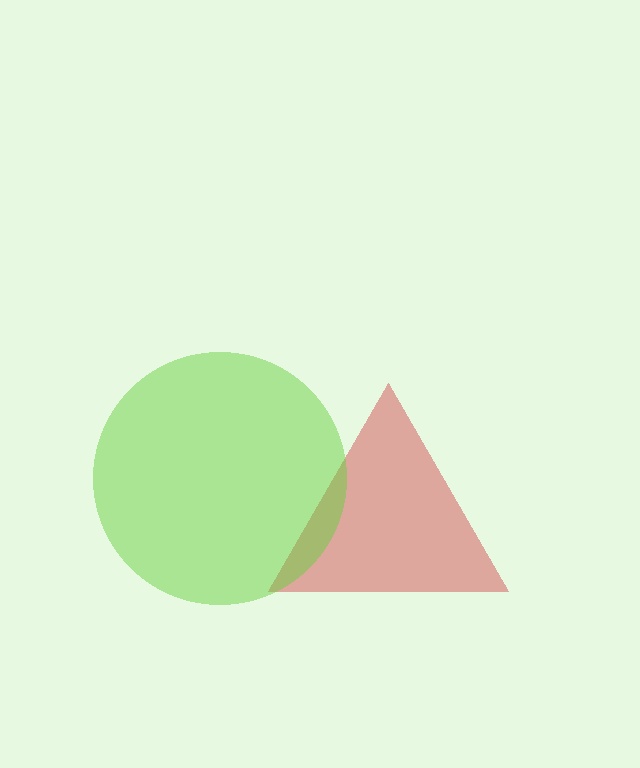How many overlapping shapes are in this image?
There are 2 overlapping shapes in the image.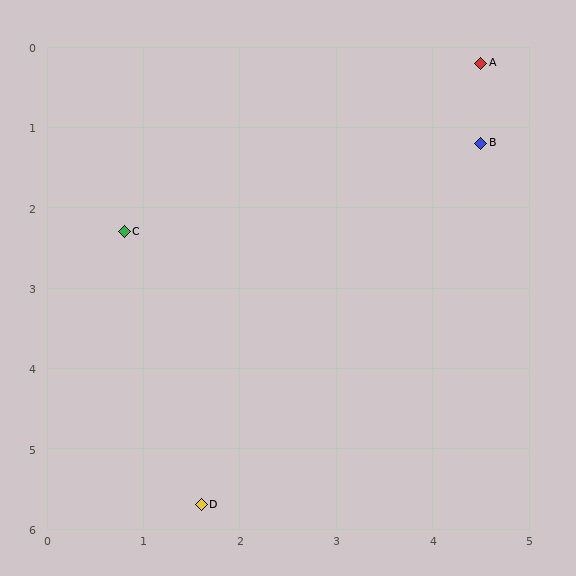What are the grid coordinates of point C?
Point C is at approximately (0.8, 2.3).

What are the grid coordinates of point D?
Point D is at approximately (1.6, 5.7).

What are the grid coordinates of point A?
Point A is at approximately (4.5, 0.2).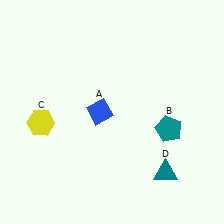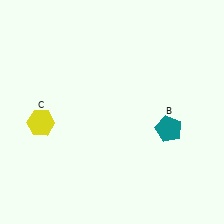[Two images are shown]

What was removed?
The blue diamond (A), the teal triangle (D) were removed in Image 2.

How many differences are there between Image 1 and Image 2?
There are 2 differences between the two images.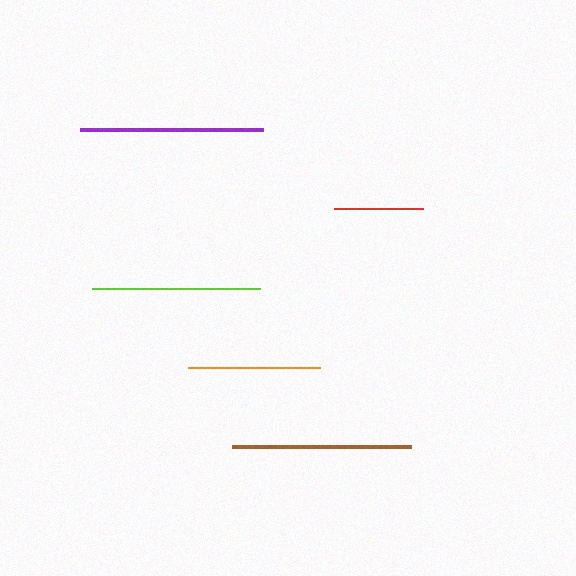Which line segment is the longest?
The purple line is the longest at approximately 183 pixels.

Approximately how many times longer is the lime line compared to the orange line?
The lime line is approximately 1.3 times the length of the orange line.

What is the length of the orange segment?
The orange segment is approximately 131 pixels long.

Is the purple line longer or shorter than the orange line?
The purple line is longer than the orange line.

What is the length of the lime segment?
The lime segment is approximately 168 pixels long.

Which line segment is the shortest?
The red line is the shortest at approximately 89 pixels.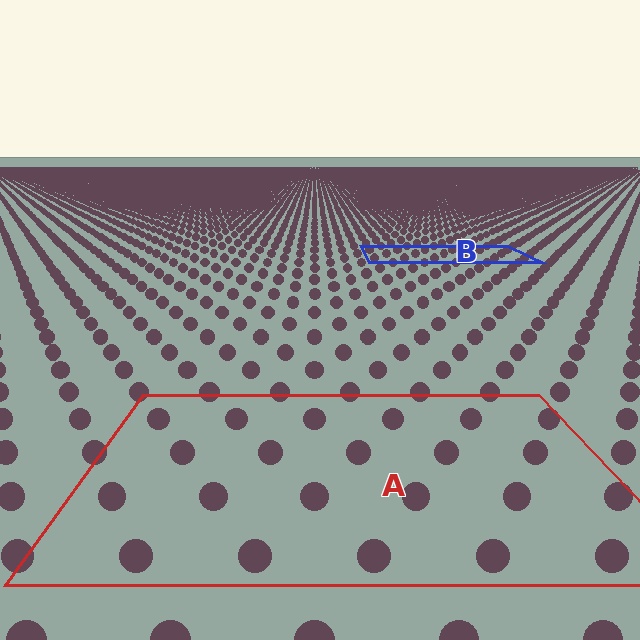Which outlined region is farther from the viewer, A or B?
Region B is farther from the viewer — the texture elements inside it appear smaller and more densely packed.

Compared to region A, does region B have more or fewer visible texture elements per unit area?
Region B has more texture elements per unit area — they are packed more densely because it is farther away.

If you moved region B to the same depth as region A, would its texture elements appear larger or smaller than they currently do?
They would appear larger. At a closer depth, the same texture elements are projected at a bigger on-screen size.